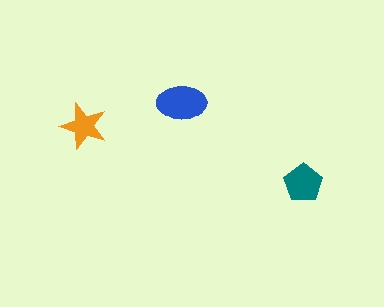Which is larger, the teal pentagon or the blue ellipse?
The blue ellipse.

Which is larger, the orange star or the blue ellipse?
The blue ellipse.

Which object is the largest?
The blue ellipse.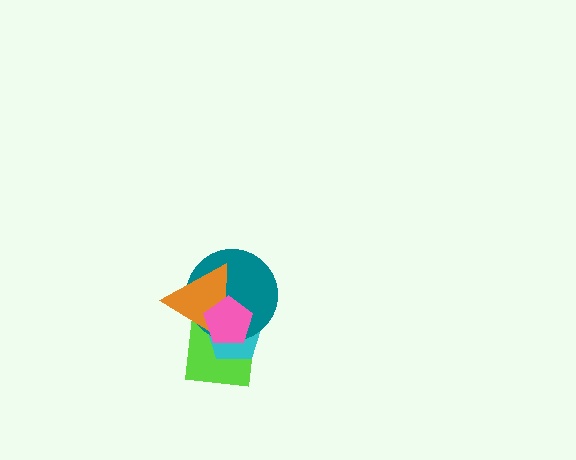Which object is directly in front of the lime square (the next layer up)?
The cyan pentagon is directly in front of the lime square.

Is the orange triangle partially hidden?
Yes, it is partially covered by another shape.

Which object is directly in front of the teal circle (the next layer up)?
The orange triangle is directly in front of the teal circle.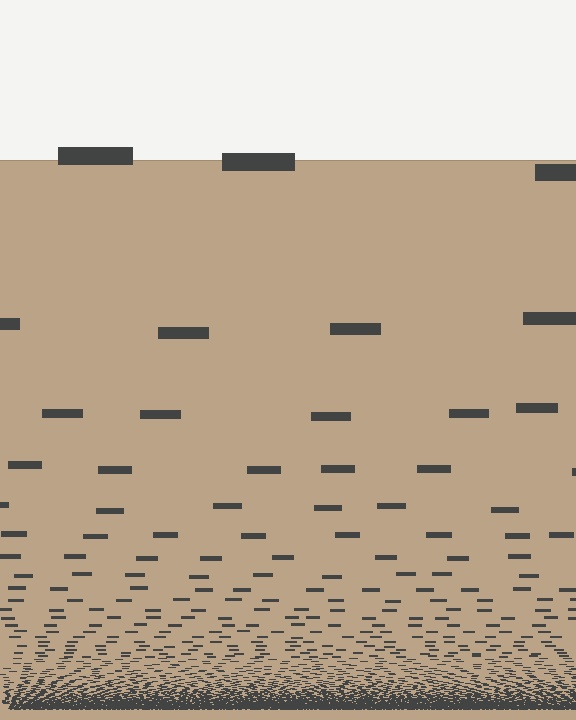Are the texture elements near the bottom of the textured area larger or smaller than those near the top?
Smaller. The gradient is inverted — elements near the bottom are smaller and denser.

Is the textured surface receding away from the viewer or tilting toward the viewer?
The surface appears to tilt toward the viewer. Texture elements get larger and sparser toward the top.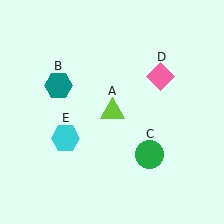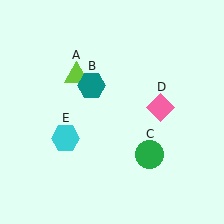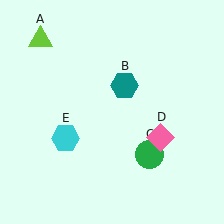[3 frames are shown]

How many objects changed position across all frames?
3 objects changed position: lime triangle (object A), teal hexagon (object B), pink diamond (object D).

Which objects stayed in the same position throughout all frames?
Green circle (object C) and cyan hexagon (object E) remained stationary.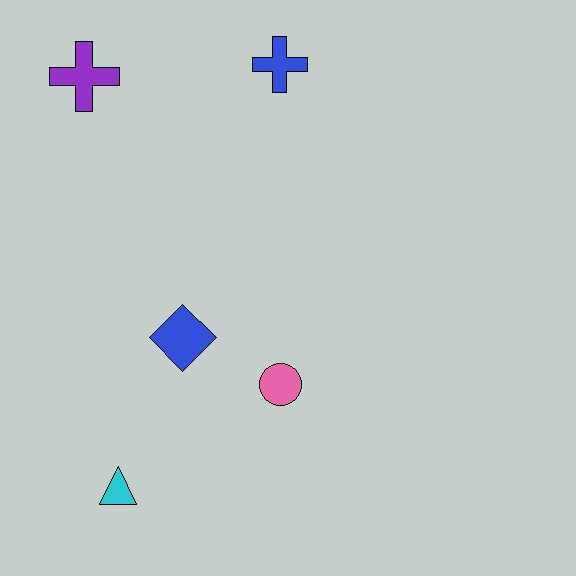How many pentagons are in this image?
There are no pentagons.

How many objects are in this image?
There are 5 objects.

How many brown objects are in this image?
There are no brown objects.